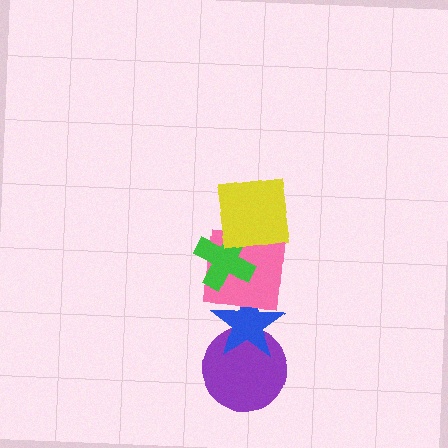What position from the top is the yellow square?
The yellow square is 1st from the top.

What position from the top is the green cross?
The green cross is 2nd from the top.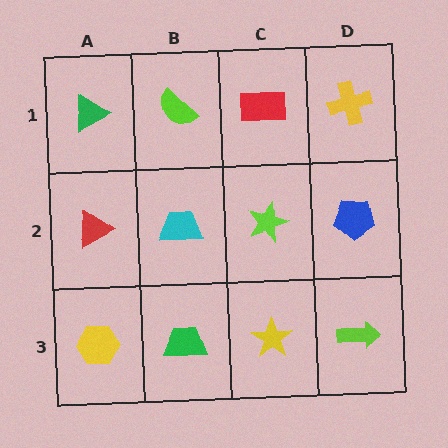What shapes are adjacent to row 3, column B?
A cyan trapezoid (row 2, column B), a yellow hexagon (row 3, column A), a yellow star (row 3, column C).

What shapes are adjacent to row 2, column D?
A yellow cross (row 1, column D), a lime arrow (row 3, column D), a lime star (row 2, column C).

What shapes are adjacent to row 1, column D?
A blue pentagon (row 2, column D), a red rectangle (row 1, column C).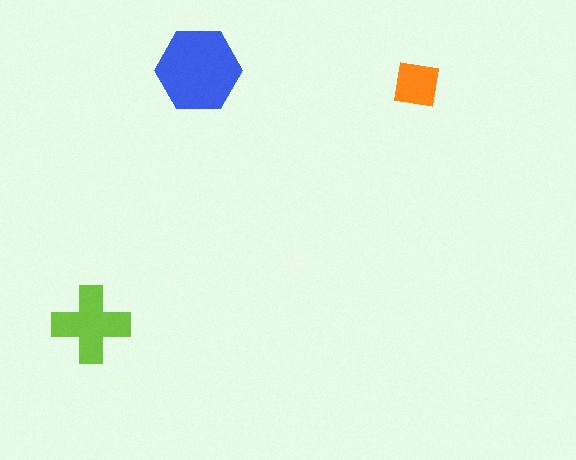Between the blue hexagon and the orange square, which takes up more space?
The blue hexagon.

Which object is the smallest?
The orange square.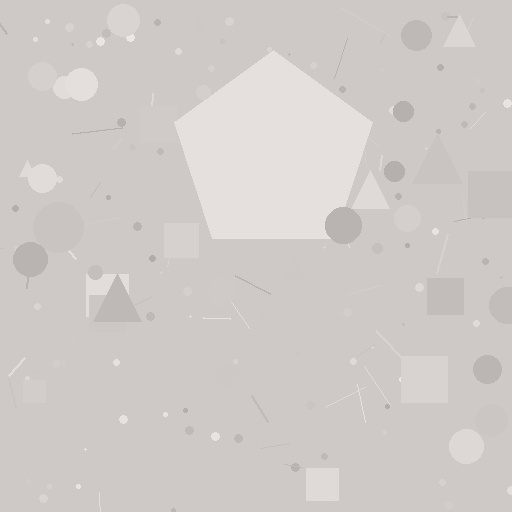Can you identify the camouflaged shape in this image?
The camouflaged shape is a pentagon.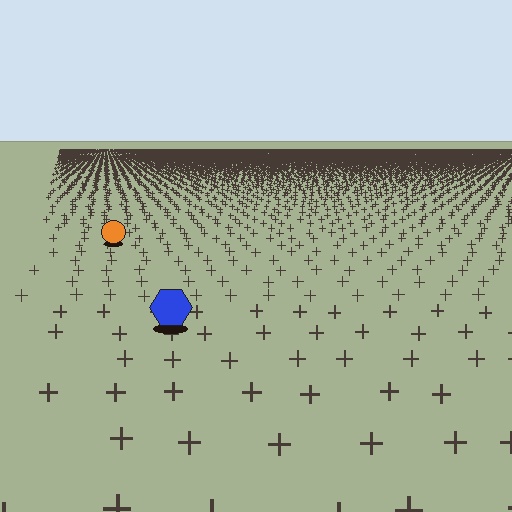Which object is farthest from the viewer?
The orange circle is farthest from the viewer. It appears smaller and the ground texture around it is denser.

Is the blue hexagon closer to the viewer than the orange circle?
Yes. The blue hexagon is closer — you can tell from the texture gradient: the ground texture is coarser near it.